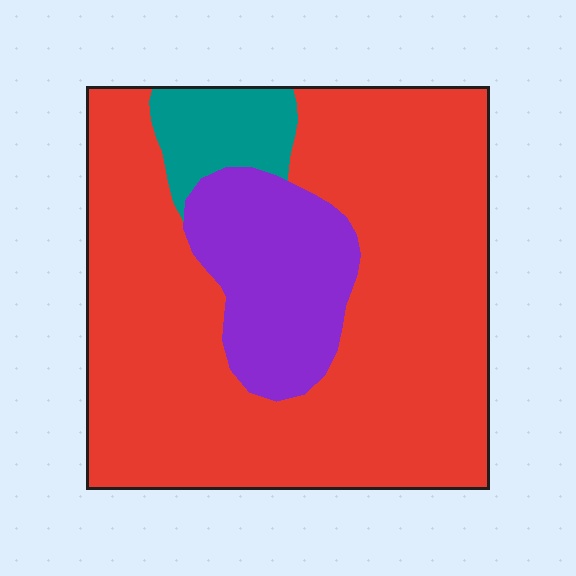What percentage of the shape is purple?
Purple covers roughly 20% of the shape.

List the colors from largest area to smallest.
From largest to smallest: red, purple, teal.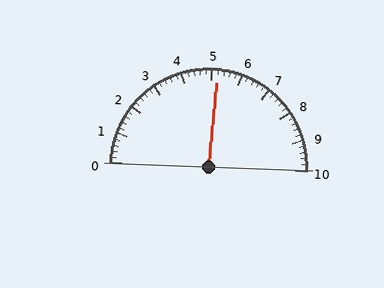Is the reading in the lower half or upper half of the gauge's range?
The reading is in the upper half of the range (0 to 10).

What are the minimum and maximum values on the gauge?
The gauge ranges from 0 to 10.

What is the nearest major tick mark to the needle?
The nearest major tick mark is 5.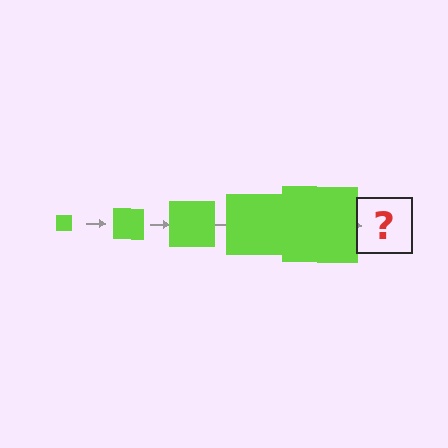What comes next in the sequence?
The next element should be a lime square, larger than the previous one.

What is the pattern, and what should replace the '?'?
The pattern is that the square gets progressively larger each step. The '?' should be a lime square, larger than the previous one.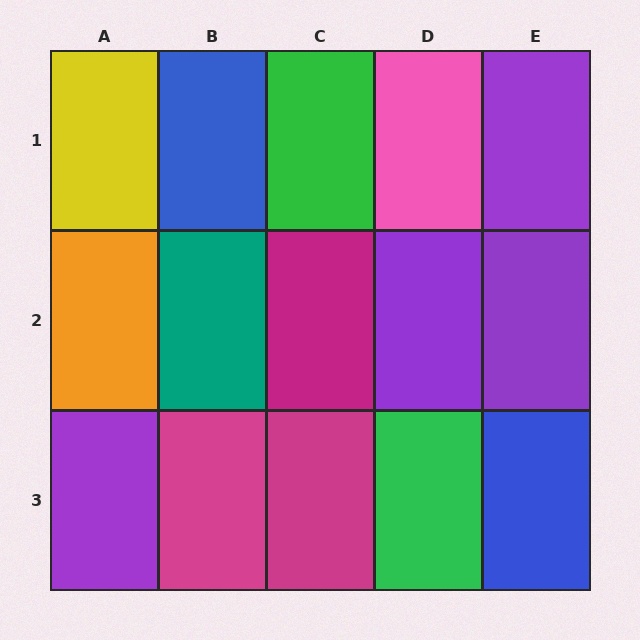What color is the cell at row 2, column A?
Orange.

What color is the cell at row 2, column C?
Magenta.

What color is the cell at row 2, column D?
Purple.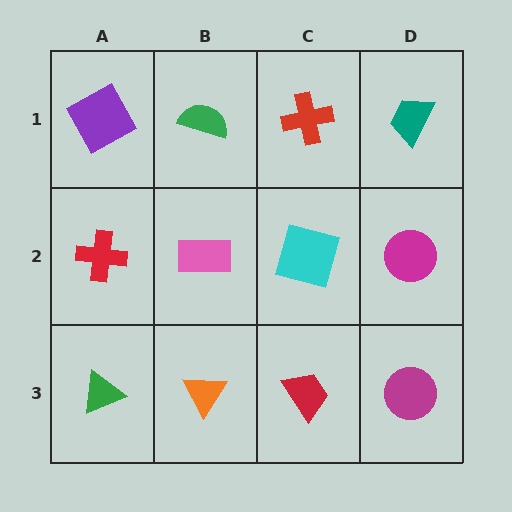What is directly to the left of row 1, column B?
A purple square.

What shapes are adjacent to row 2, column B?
A green semicircle (row 1, column B), an orange triangle (row 3, column B), a red cross (row 2, column A), a cyan square (row 2, column C).